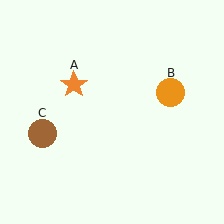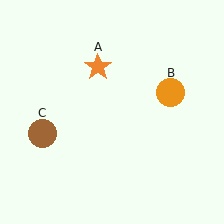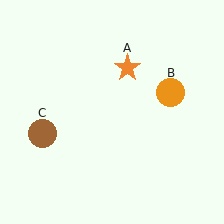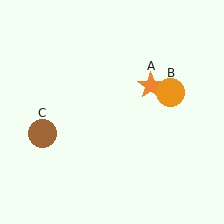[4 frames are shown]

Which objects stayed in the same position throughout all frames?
Orange circle (object B) and brown circle (object C) remained stationary.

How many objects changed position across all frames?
1 object changed position: orange star (object A).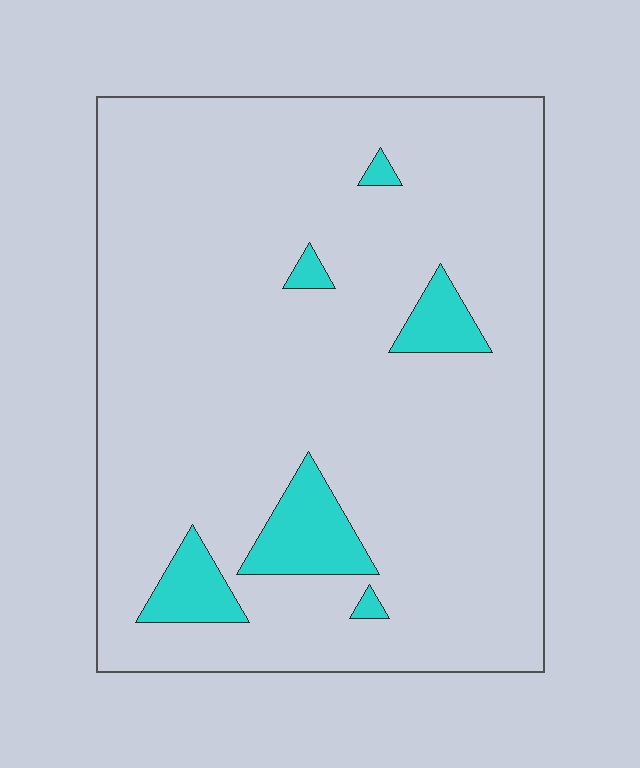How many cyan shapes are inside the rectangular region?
6.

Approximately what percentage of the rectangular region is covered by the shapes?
Approximately 10%.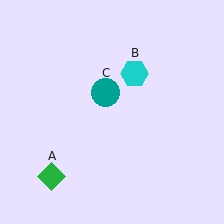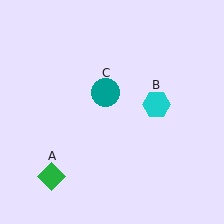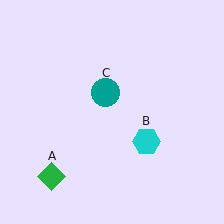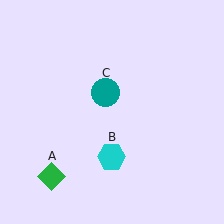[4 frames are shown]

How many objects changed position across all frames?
1 object changed position: cyan hexagon (object B).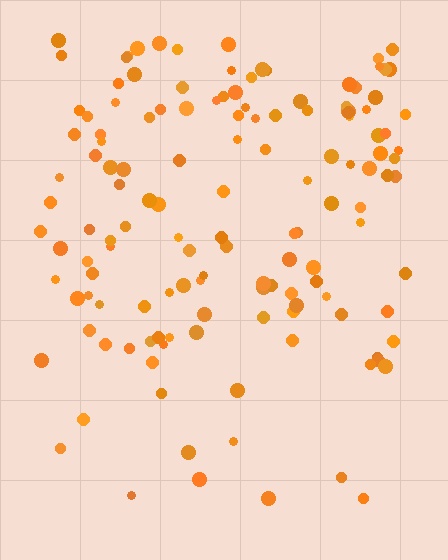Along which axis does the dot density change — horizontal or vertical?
Vertical.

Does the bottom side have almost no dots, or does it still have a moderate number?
Still a moderate number, just noticeably fewer than the top.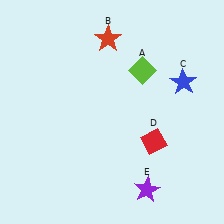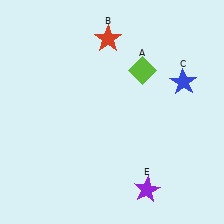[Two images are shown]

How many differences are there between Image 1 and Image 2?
There is 1 difference between the two images.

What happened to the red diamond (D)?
The red diamond (D) was removed in Image 2. It was in the bottom-right area of Image 1.